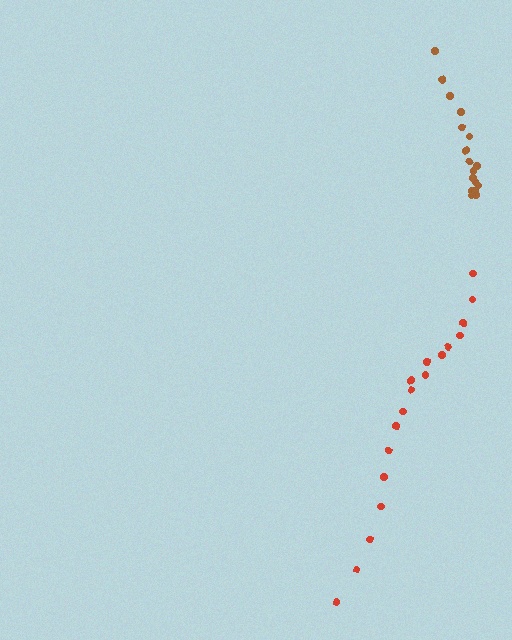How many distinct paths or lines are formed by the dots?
There are 2 distinct paths.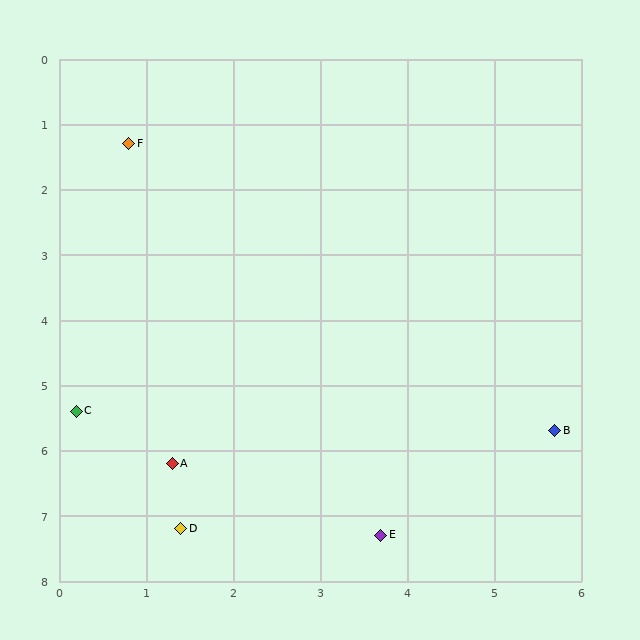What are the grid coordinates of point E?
Point E is at approximately (3.7, 7.3).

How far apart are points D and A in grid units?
Points D and A are about 1.0 grid units apart.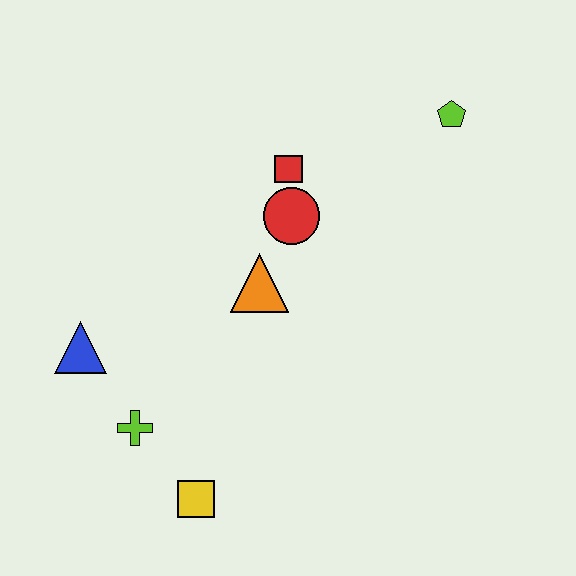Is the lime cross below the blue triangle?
Yes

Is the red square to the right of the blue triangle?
Yes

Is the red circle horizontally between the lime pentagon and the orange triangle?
Yes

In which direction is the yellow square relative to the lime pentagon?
The yellow square is below the lime pentagon.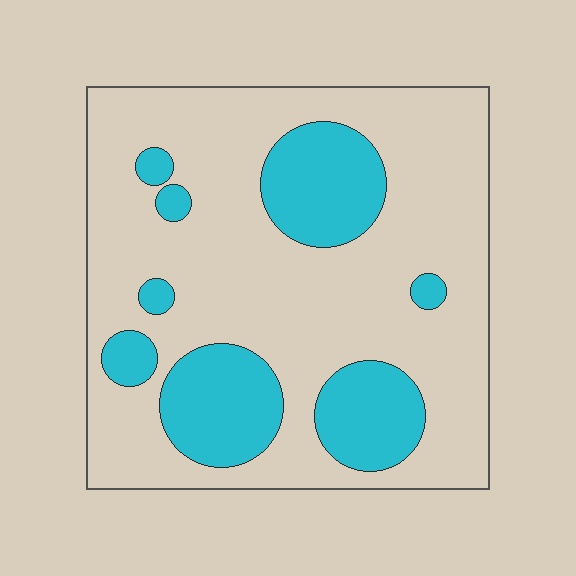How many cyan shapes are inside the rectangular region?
8.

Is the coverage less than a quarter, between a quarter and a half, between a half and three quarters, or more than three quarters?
Between a quarter and a half.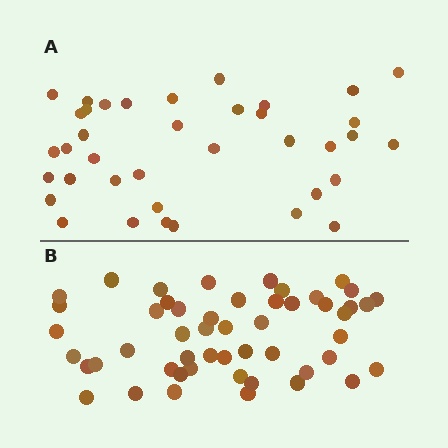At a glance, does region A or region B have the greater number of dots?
Region B (the bottom region) has more dots.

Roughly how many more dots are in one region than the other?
Region B has approximately 15 more dots than region A.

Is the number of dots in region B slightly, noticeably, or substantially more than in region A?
Region B has noticeably more, but not dramatically so. The ratio is roughly 1.3 to 1.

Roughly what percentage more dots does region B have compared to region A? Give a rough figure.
About 35% more.